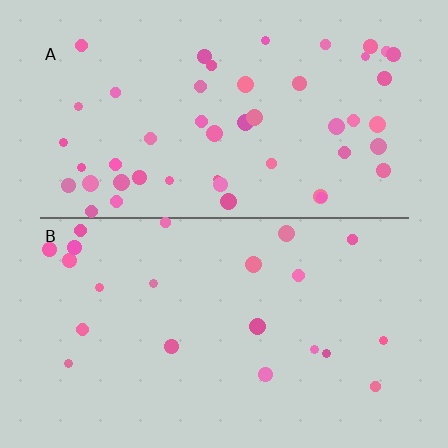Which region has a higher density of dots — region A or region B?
A (the top).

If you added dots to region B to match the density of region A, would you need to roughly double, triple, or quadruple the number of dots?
Approximately double.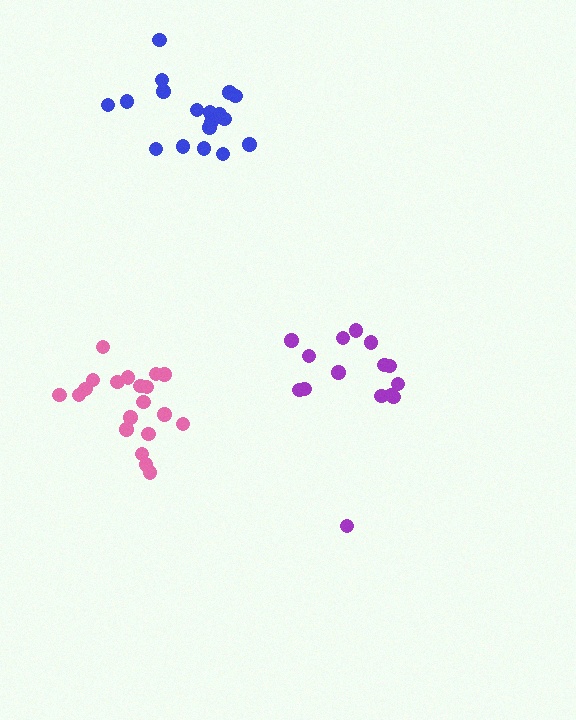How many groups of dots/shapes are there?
There are 3 groups.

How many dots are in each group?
Group 1: 15 dots, Group 2: 19 dots, Group 3: 20 dots (54 total).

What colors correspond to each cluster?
The clusters are colored: purple, blue, pink.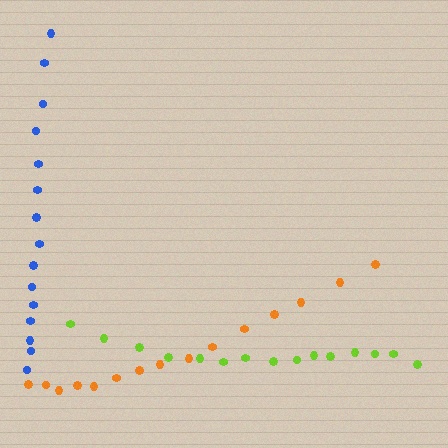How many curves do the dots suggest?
There are 3 distinct paths.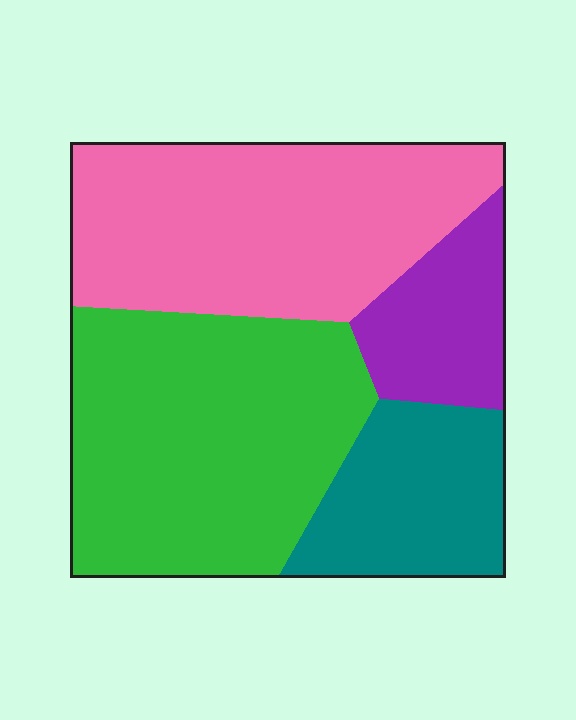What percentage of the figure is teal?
Teal takes up about one sixth (1/6) of the figure.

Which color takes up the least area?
Purple, at roughly 10%.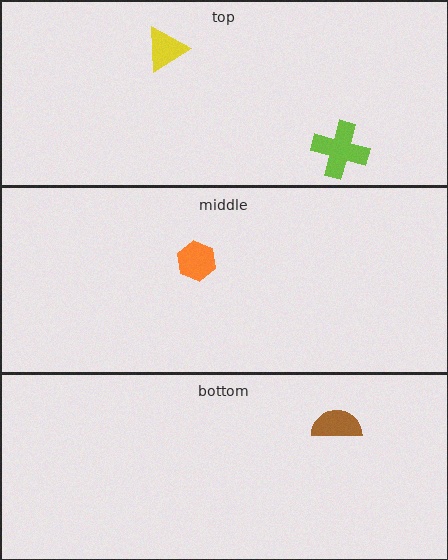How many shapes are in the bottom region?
1.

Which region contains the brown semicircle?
The bottom region.